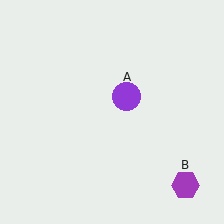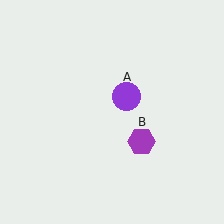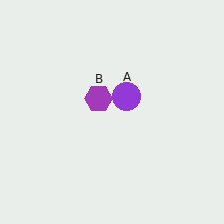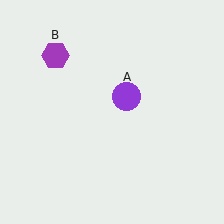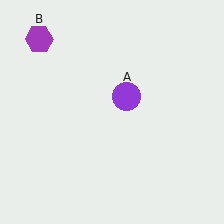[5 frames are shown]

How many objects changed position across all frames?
1 object changed position: purple hexagon (object B).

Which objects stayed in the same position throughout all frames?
Purple circle (object A) remained stationary.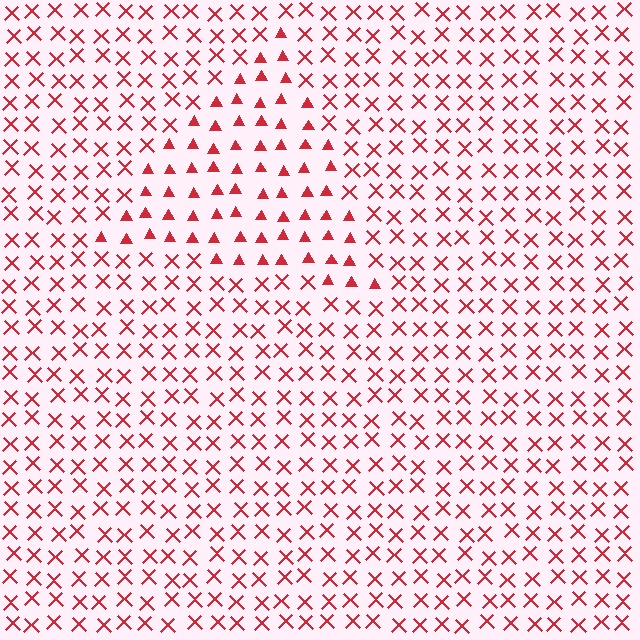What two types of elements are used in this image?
The image uses triangles inside the triangle region and X marks outside it.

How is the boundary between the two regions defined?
The boundary is defined by a change in element shape: triangles inside vs. X marks outside. All elements share the same color and spacing.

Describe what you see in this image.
The image is filled with small red elements arranged in a uniform grid. A triangle-shaped region contains triangles, while the surrounding area contains X marks. The boundary is defined purely by the change in element shape.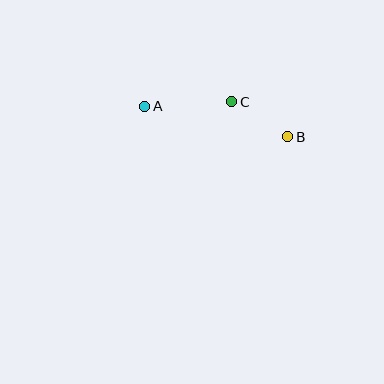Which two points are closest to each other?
Points B and C are closest to each other.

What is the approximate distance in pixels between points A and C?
The distance between A and C is approximately 87 pixels.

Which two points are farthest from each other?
Points A and B are farthest from each other.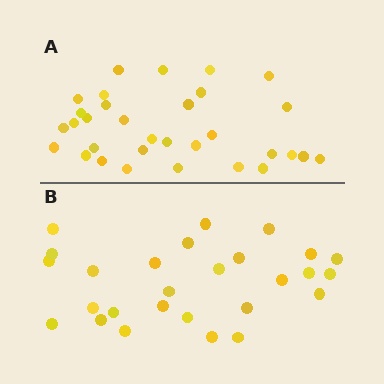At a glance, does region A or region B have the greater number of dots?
Region A (the top region) has more dots.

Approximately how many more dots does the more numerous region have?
Region A has about 5 more dots than region B.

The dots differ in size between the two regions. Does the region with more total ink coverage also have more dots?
No. Region B has more total ink coverage because its dots are larger, but region A actually contains more individual dots. Total area can be misleading — the number of items is what matters here.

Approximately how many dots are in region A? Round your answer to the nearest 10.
About 30 dots. (The exact count is 32, which rounds to 30.)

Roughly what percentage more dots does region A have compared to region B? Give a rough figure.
About 20% more.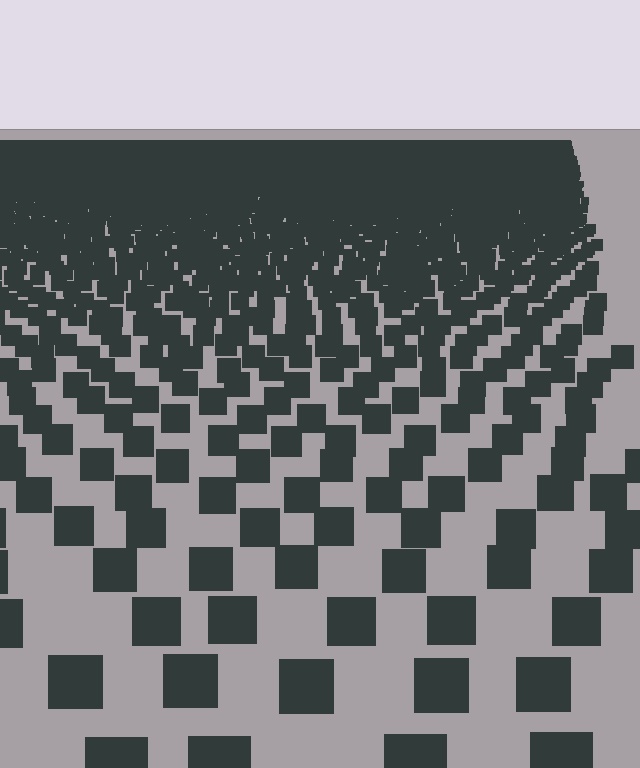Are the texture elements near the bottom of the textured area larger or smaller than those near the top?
Larger. Near the bottom, elements are closer to the viewer and appear at a bigger on-screen size.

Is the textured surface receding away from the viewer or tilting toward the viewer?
The surface is receding away from the viewer. Texture elements get smaller and denser toward the top.